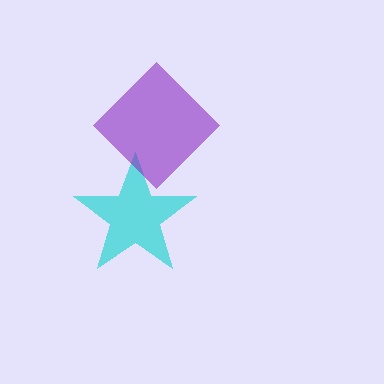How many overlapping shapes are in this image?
There are 2 overlapping shapes in the image.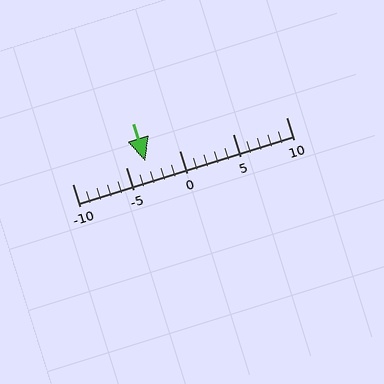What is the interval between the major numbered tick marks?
The major tick marks are spaced 5 units apart.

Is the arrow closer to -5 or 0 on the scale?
The arrow is closer to -5.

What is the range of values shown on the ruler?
The ruler shows values from -10 to 10.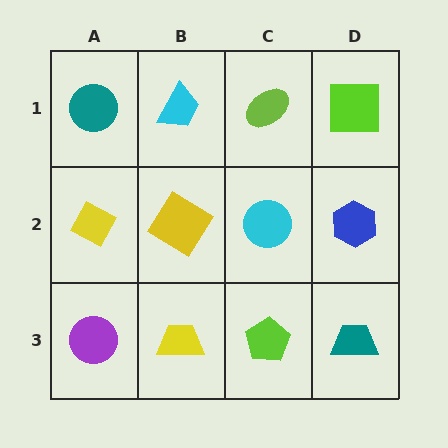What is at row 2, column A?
A yellow diamond.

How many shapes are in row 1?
4 shapes.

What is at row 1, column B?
A cyan trapezoid.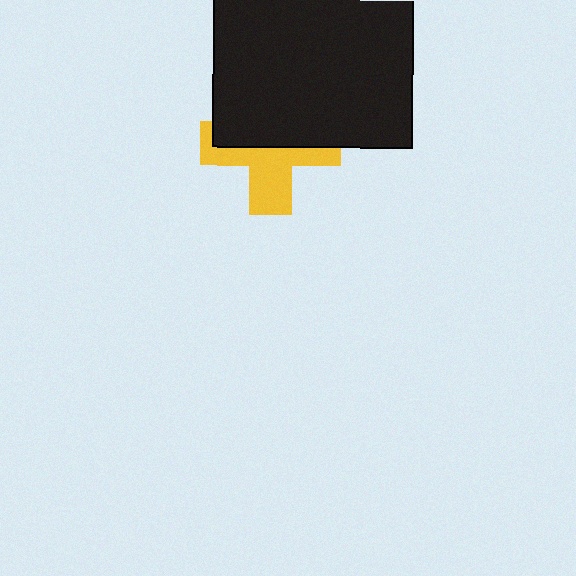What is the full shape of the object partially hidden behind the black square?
The partially hidden object is a yellow cross.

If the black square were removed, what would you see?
You would see the complete yellow cross.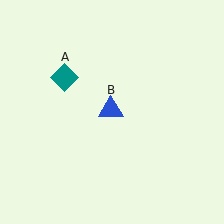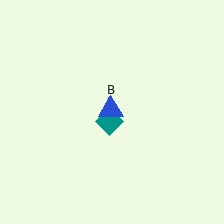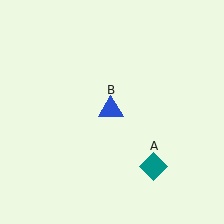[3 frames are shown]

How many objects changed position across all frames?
1 object changed position: teal diamond (object A).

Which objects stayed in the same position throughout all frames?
Blue triangle (object B) remained stationary.